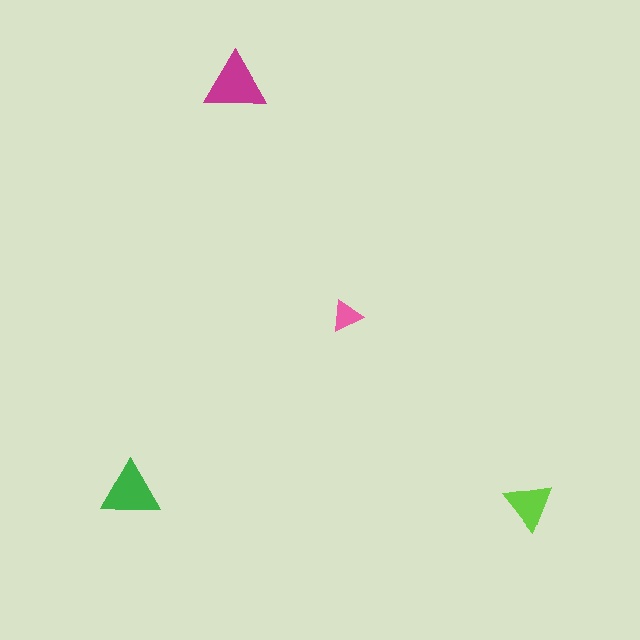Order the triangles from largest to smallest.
the magenta one, the green one, the lime one, the pink one.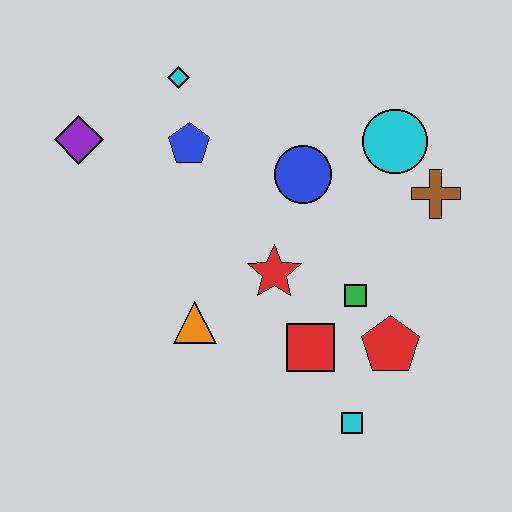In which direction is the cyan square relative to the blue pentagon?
The cyan square is below the blue pentagon.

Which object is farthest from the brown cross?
The purple diamond is farthest from the brown cross.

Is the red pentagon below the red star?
Yes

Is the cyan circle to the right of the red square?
Yes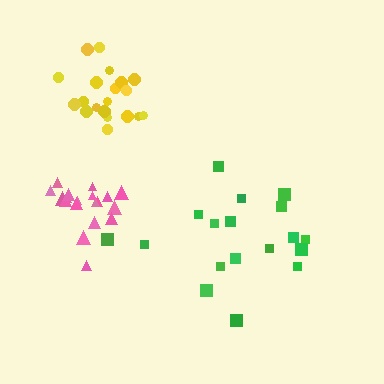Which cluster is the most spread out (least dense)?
Green.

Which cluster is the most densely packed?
Yellow.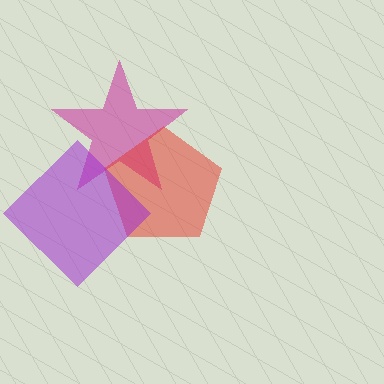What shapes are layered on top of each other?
The layered shapes are: a magenta star, a red pentagon, a purple diamond.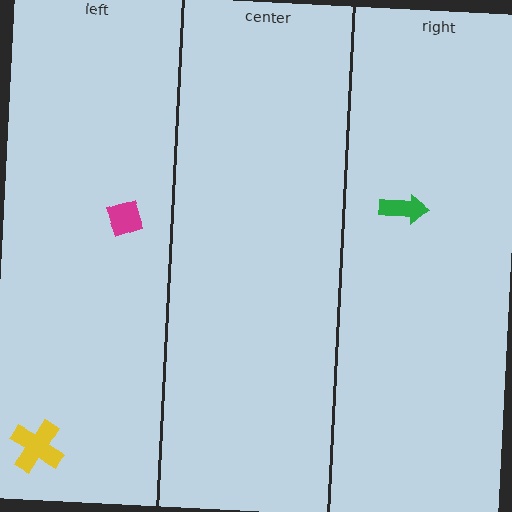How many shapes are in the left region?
2.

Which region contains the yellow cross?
The left region.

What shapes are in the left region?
The magenta diamond, the yellow cross.